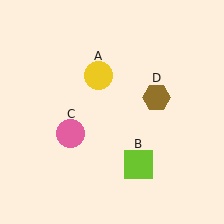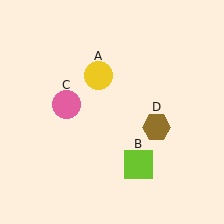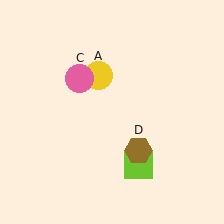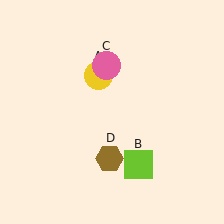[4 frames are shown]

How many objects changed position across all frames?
2 objects changed position: pink circle (object C), brown hexagon (object D).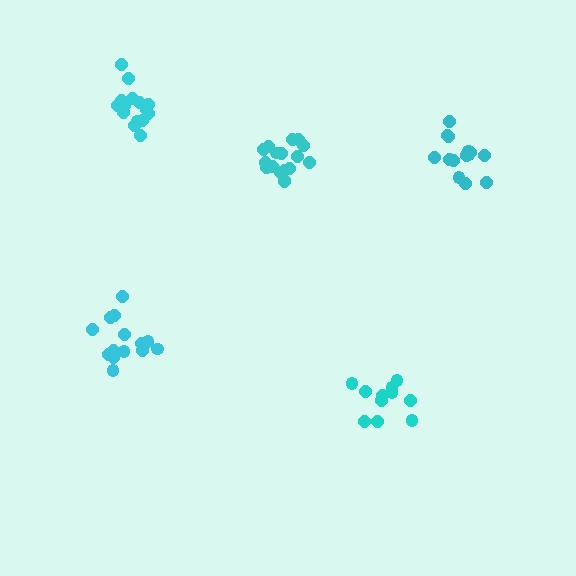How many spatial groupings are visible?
There are 5 spatial groupings.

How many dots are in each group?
Group 1: 11 dots, Group 2: 17 dots, Group 3: 15 dots, Group 4: 16 dots, Group 5: 15 dots (74 total).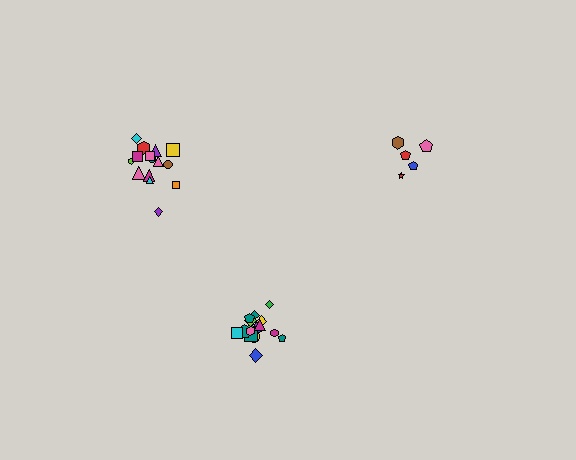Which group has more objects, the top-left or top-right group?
The top-left group.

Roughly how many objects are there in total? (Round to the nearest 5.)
Roughly 40 objects in total.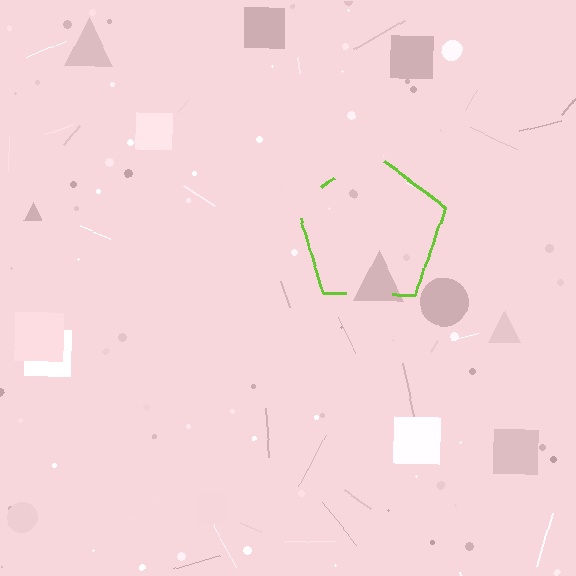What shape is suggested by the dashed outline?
The dashed outline suggests a pentagon.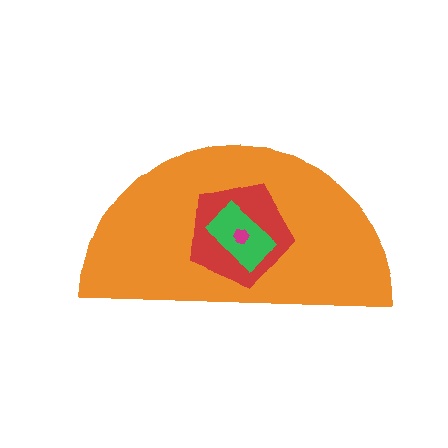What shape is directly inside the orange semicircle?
The red pentagon.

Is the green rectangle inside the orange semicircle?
Yes.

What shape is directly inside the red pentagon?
The green rectangle.